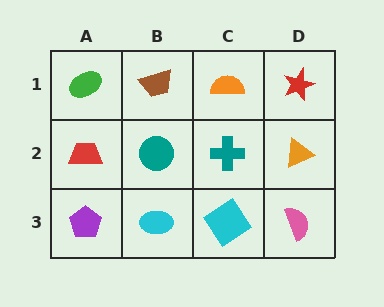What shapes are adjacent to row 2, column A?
A green ellipse (row 1, column A), a purple pentagon (row 3, column A), a teal circle (row 2, column B).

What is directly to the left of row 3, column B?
A purple pentagon.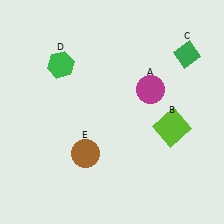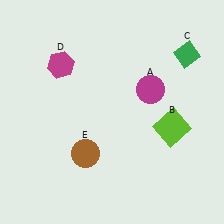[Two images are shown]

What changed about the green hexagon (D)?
In Image 1, D is green. In Image 2, it changed to magenta.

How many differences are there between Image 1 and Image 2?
There is 1 difference between the two images.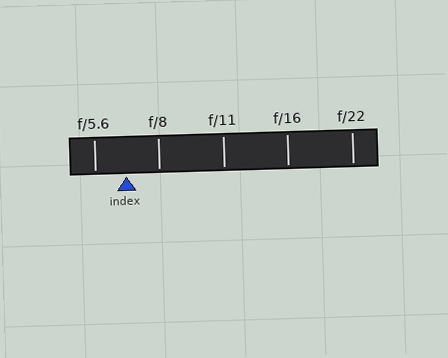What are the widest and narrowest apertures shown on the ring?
The widest aperture shown is f/5.6 and the narrowest is f/22.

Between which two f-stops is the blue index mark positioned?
The index mark is between f/5.6 and f/8.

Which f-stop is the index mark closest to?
The index mark is closest to f/5.6.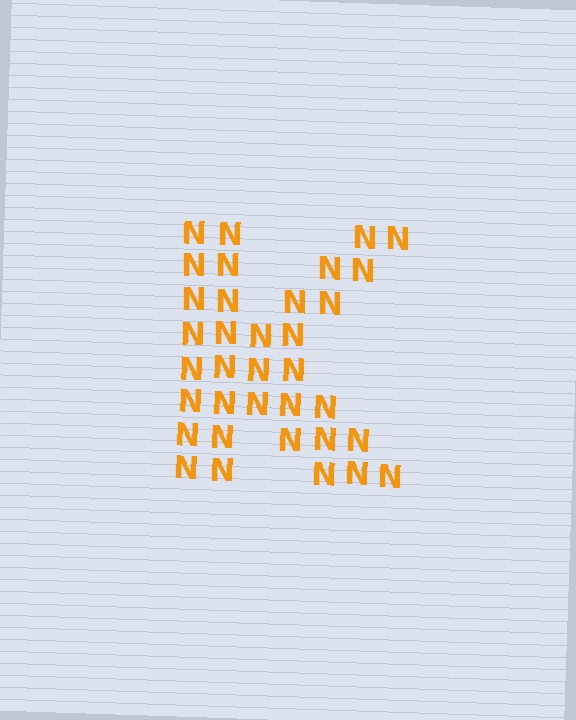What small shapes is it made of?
It is made of small letter N's.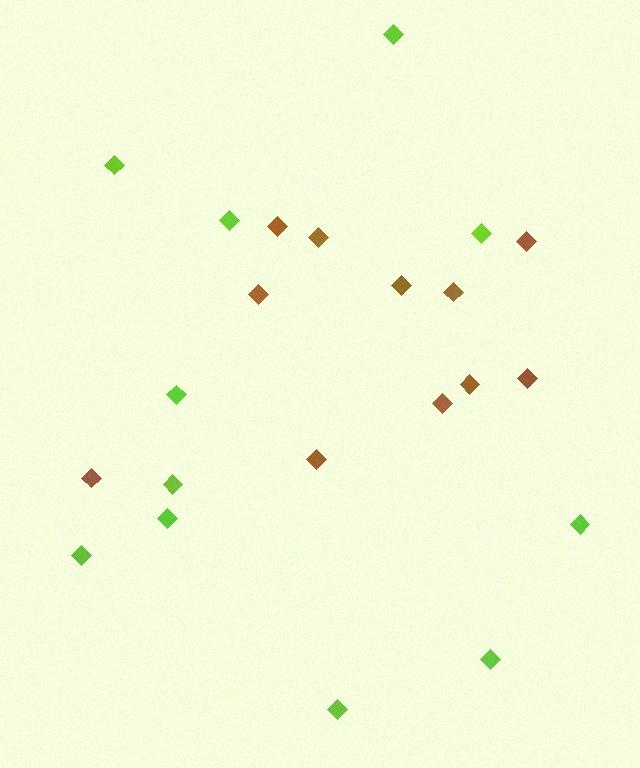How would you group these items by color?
There are 2 groups: one group of lime diamonds (11) and one group of brown diamonds (11).